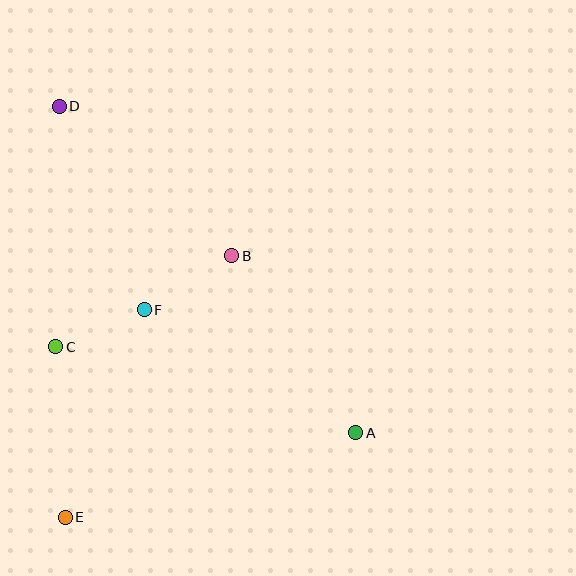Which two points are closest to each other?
Points C and F are closest to each other.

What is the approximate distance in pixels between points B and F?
The distance between B and F is approximately 102 pixels.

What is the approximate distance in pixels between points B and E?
The distance between B and E is approximately 310 pixels.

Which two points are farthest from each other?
Points A and D are farthest from each other.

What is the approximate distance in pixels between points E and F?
The distance between E and F is approximately 222 pixels.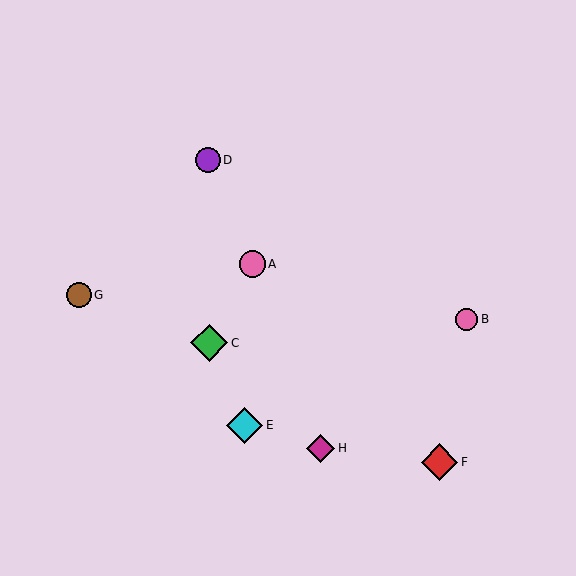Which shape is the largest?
The green diamond (labeled C) is the largest.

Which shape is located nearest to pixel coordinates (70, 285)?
The brown circle (labeled G) at (79, 295) is nearest to that location.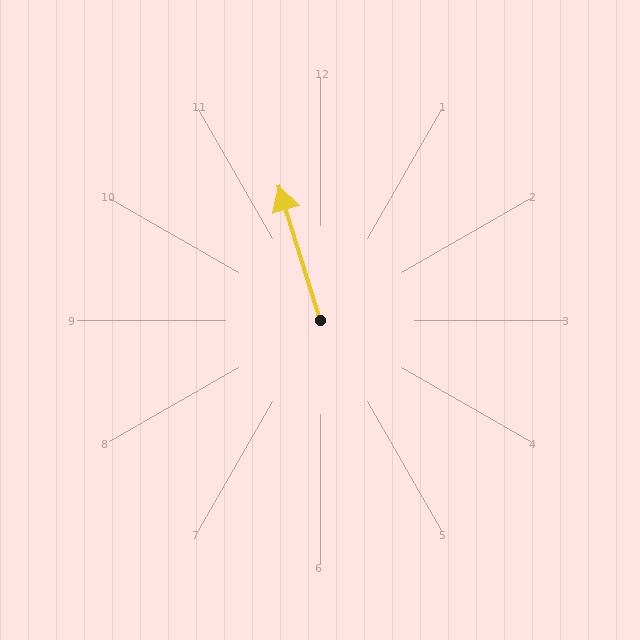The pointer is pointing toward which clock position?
Roughly 11 o'clock.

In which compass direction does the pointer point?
North.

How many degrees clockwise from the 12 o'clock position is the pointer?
Approximately 343 degrees.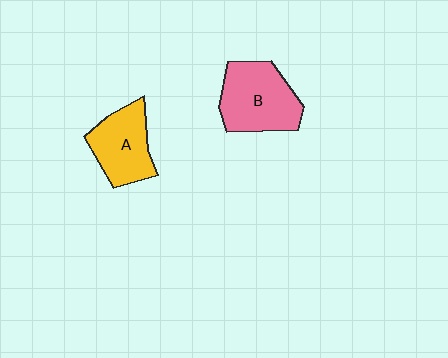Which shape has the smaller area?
Shape A (yellow).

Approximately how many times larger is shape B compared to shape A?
Approximately 1.2 times.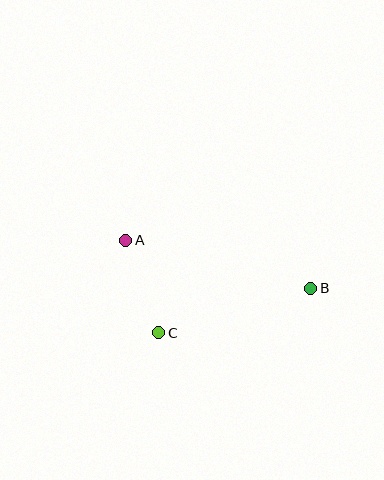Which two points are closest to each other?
Points A and C are closest to each other.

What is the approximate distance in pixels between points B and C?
The distance between B and C is approximately 159 pixels.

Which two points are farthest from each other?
Points A and B are farthest from each other.